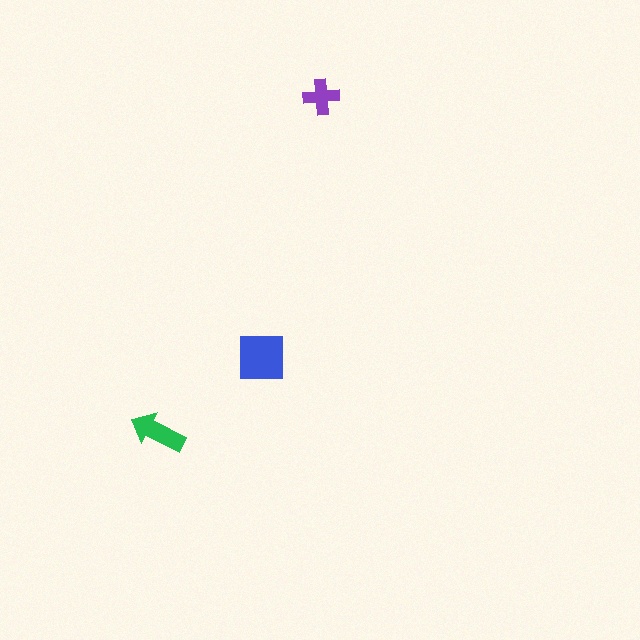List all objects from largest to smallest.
The blue square, the green arrow, the purple cross.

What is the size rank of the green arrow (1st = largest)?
2nd.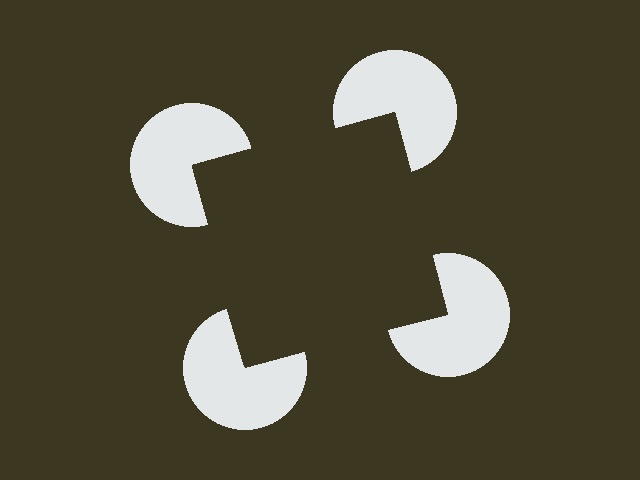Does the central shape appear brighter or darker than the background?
It typically appears slightly darker than the background, even though no actual brightness change is drawn.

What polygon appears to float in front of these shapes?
An illusory square — its edges are inferred from the aligned wedge cuts in the pac-man discs, not physically drawn.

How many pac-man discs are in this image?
There are 4 — one at each vertex of the illusory square.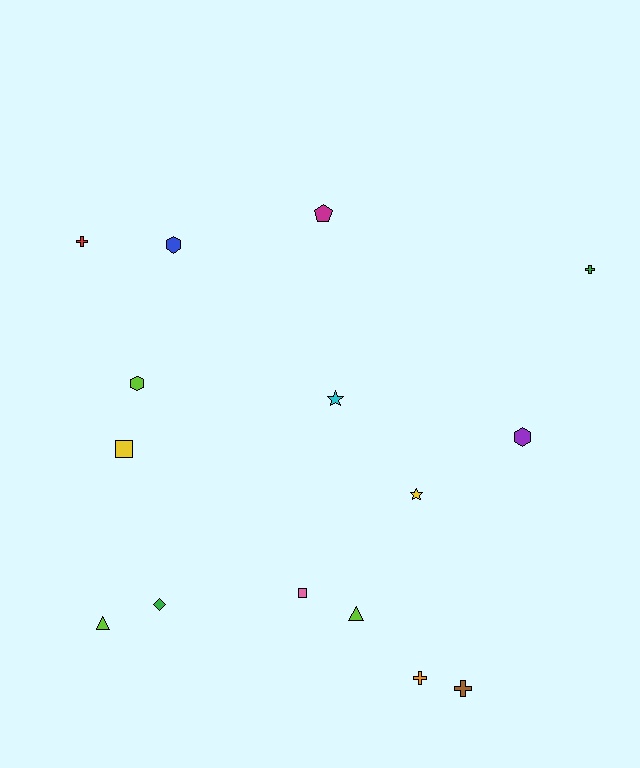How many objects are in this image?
There are 15 objects.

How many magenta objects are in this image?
There is 1 magenta object.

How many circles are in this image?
There are no circles.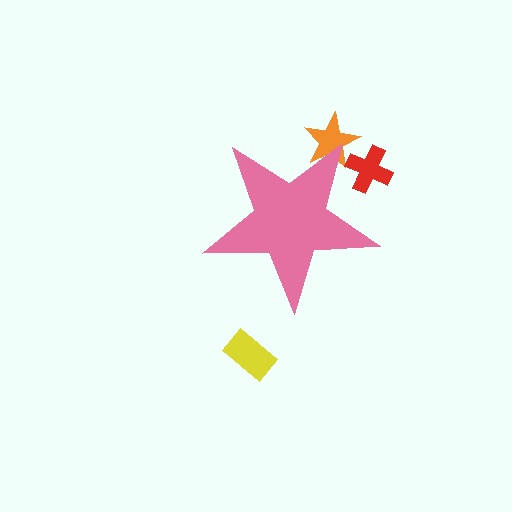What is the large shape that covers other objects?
A pink star.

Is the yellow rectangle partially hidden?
No, the yellow rectangle is fully visible.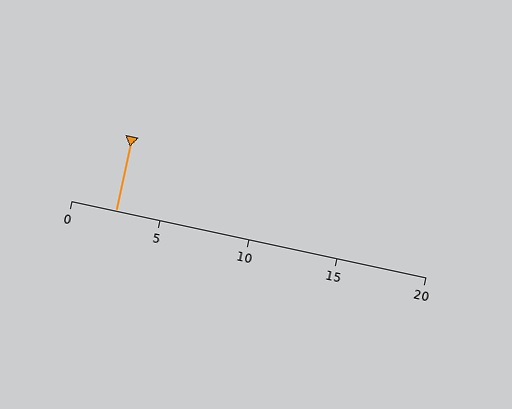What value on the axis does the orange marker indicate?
The marker indicates approximately 2.5.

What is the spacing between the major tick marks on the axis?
The major ticks are spaced 5 apart.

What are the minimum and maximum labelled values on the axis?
The axis runs from 0 to 20.